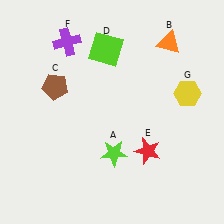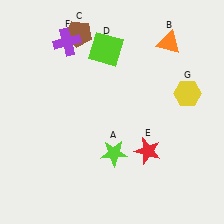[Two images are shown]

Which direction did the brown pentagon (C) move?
The brown pentagon (C) moved up.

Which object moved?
The brown pentagon (C) moved up.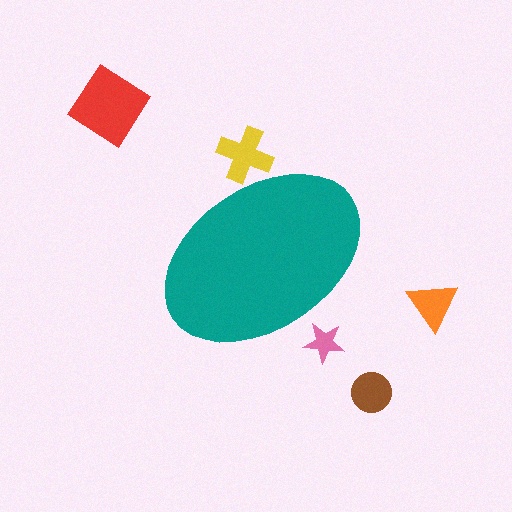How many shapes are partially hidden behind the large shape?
2 shapes are partially hidden.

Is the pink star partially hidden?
Yes, the pink star is partially hidden behind the teal ellipse.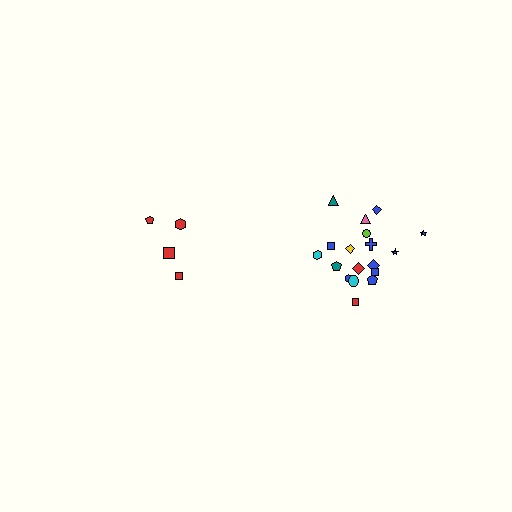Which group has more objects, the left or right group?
The right group.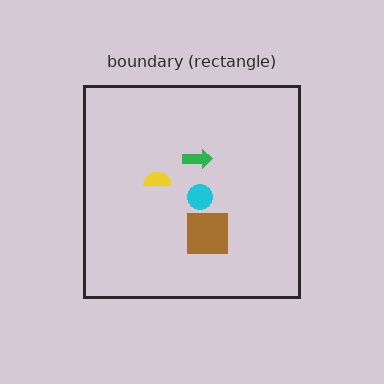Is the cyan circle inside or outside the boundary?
Inside.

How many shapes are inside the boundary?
4 inside, 0 outside.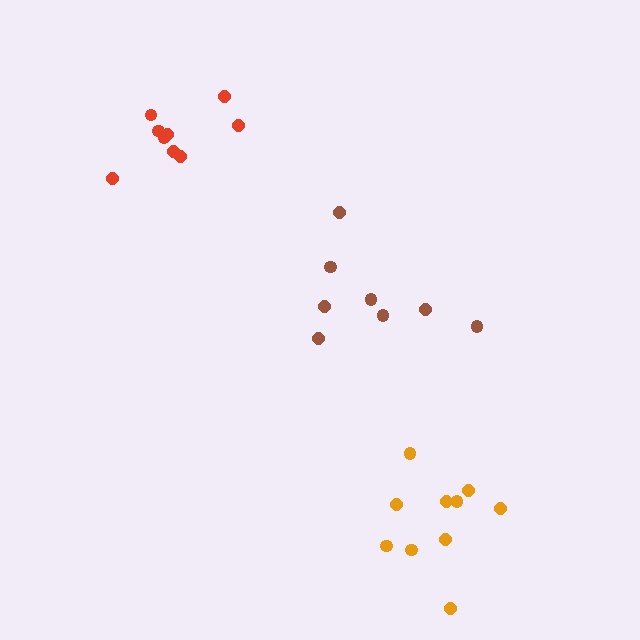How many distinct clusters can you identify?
There are 3 distinct clusters.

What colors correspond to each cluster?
The clusters are colored: orange, red, brown.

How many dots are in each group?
Group 1: 10 dots, Group 2: 9 dots, Group 3: 8 dots (27 total).